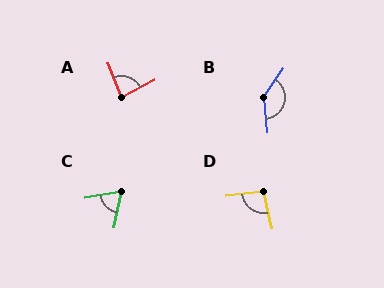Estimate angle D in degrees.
Approximately 95 degrees.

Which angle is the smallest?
C, at approximately 69 degrees.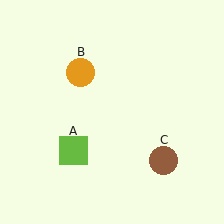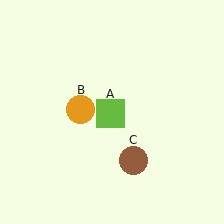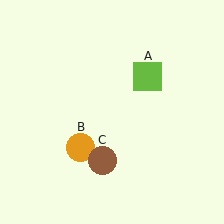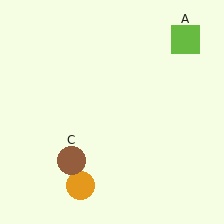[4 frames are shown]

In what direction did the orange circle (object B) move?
The orange circle (object B) moved down.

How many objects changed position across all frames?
3 objects changed position: lime square (object A), orange circle (object B), brown circle (object C).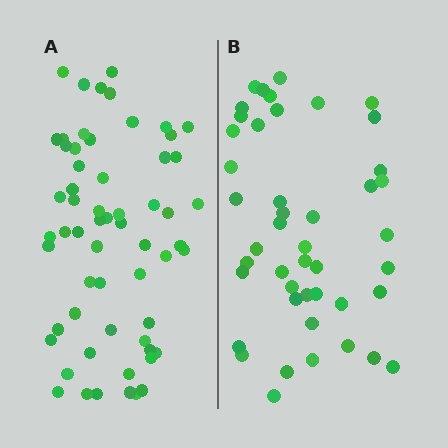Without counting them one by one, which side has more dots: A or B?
Region A (the left region) has more dots.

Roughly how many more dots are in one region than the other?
Region A has approximately 15 more dots than region B.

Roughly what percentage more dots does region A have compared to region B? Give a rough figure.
About 35% more.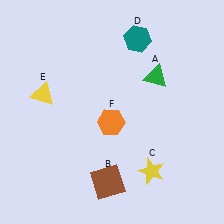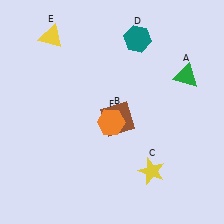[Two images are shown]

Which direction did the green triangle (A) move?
The green triangle (A) moved right.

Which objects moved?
The objects that moved are: the green triangle (A), the brown square (B), the yellow triangle (E).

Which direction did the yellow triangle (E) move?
The yellow triangle (E) moved up.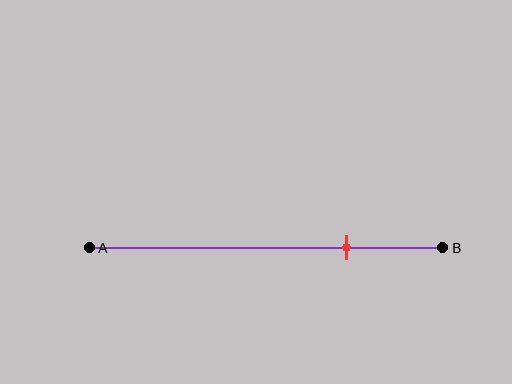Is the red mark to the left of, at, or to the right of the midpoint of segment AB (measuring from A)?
The red mark is to the right of the midpoint of segment AB.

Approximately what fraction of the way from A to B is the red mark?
The red mark is approximately 75% of the way from A to B.